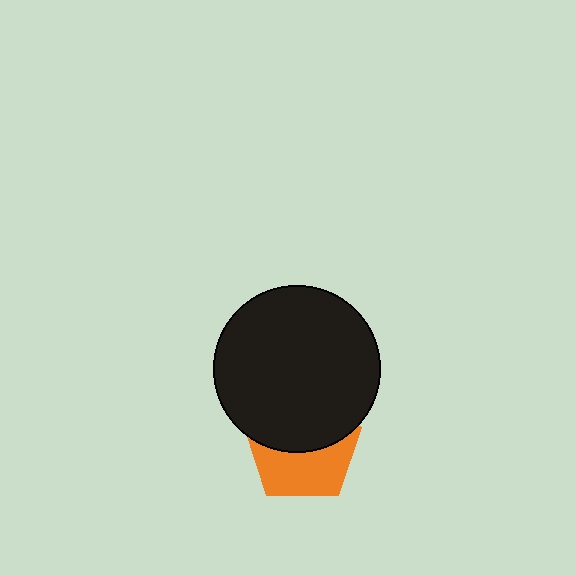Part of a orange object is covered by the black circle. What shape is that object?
It is a pentagon.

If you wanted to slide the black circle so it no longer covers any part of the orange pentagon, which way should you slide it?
Slide it up — that is the most direct way to separate the two shapes.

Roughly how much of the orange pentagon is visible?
About half of it is visible (roughly 49%).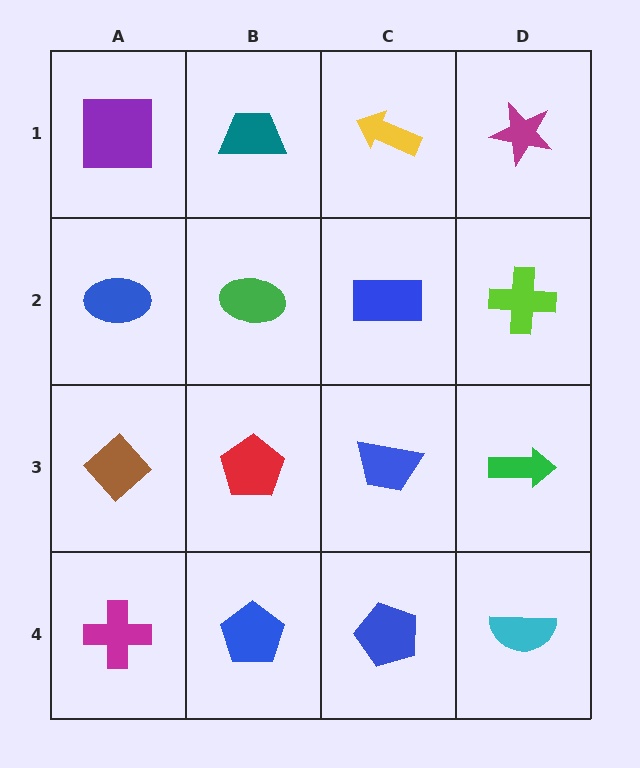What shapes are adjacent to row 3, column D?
A lime cross (row 2, column D), a cyan semicircle (row 4, column D), a blue trapezoid (row 3, column C).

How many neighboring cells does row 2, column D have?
3.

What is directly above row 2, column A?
A purple square.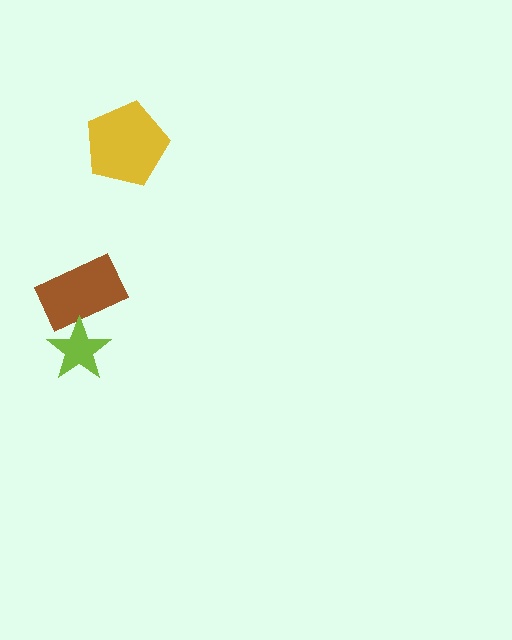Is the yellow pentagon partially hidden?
No, no other shape covers it.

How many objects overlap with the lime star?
1 object overlaps with the lime star.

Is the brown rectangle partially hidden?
Yes, it is partially covered by another shape.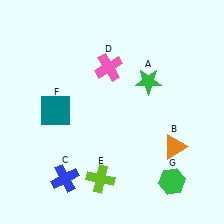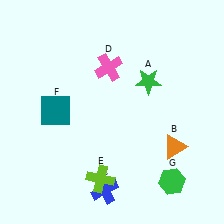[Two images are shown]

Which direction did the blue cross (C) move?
The blue cross (C) moved right.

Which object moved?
The blue cross (C) moved right.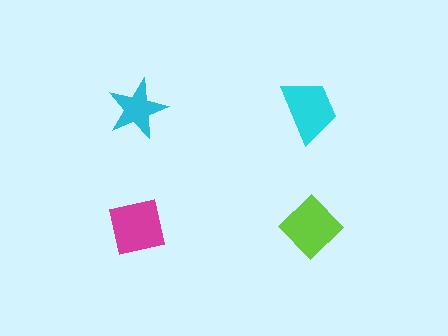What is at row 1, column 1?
A cyan star.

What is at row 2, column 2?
A lime diamond.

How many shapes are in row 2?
2 shapes.